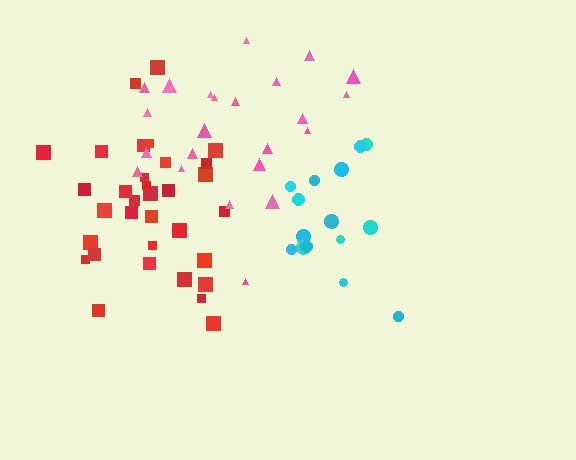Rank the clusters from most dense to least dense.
red, pink, cyan.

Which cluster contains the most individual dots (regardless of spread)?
Red (33).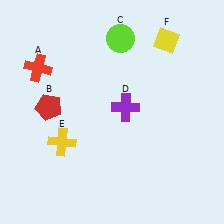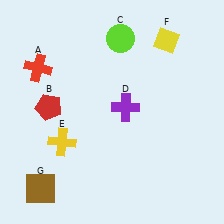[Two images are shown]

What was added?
A brown square (G) was added in Image 2.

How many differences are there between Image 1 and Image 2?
There is 1 difference between the two images.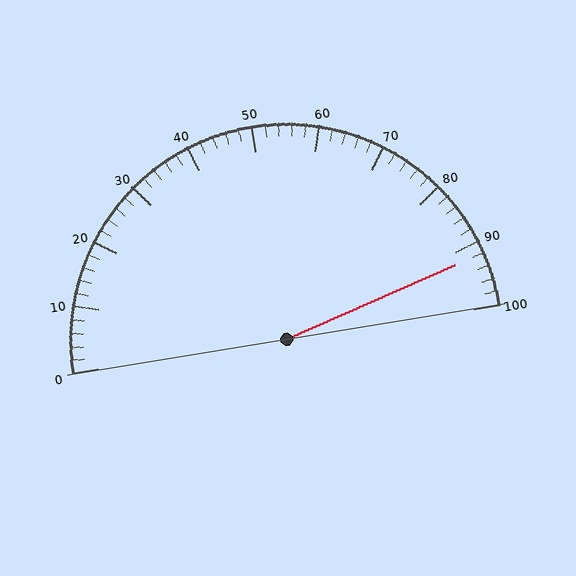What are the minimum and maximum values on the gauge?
The gauge ranges from 0 to 100.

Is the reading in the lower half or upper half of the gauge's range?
The reading is in the upper half of the range (0 to 100).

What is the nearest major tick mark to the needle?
The nearest major tick mark is 90.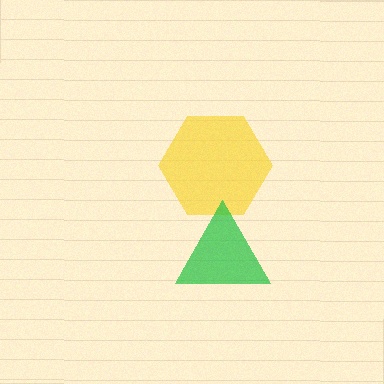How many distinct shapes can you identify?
There are 2 distinct shapes: a yellow hexagon, a green triangle.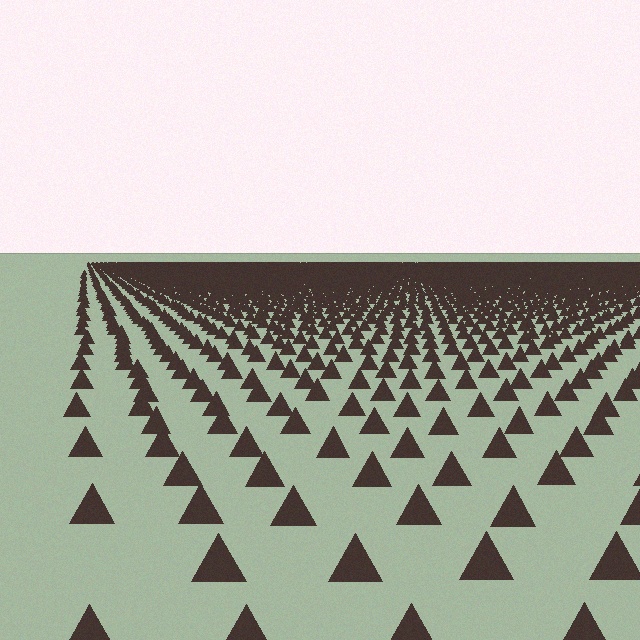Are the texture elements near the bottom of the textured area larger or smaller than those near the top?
Larger. Near the bottom, elements are closer to the viewer and appear at a bigger on-screen size.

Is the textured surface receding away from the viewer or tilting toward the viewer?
The surface is receding away from the viewer. Texture elements get smaller and denser toward the top.